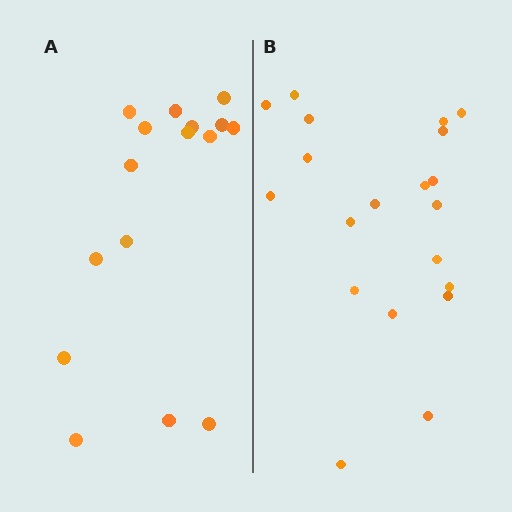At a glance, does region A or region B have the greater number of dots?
Region B (the right region) has more dots.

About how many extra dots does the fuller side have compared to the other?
Region B has about 4 more dots than region A.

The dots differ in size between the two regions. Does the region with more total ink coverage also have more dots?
No. Region A has more total ink coverage because its dots are larger, but region B actually contains more individual dots. Total area can be misleading — the number of items is what matters here.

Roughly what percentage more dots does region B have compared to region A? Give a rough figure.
About 25% more.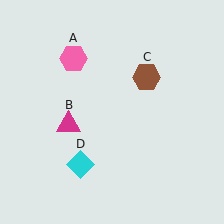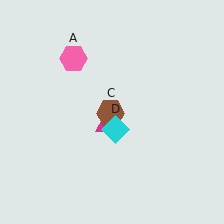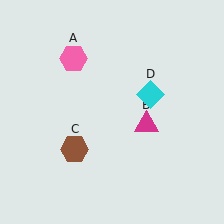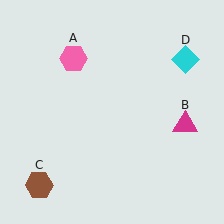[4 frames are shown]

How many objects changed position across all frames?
3 objects changed position: magenta triangle (object B), brown hexagon (object C), cyan diamond (object D).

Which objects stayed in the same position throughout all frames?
Pink hexagon (object A) remained stationary.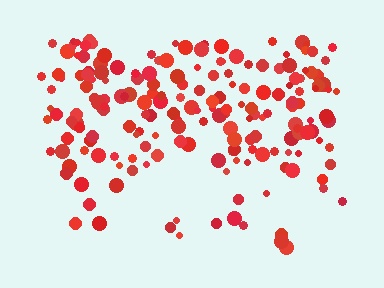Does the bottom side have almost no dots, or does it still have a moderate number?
Still a moderate number, just noticeably fewer than the top.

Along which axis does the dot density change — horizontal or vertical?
Vertical.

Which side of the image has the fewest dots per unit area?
The bottom.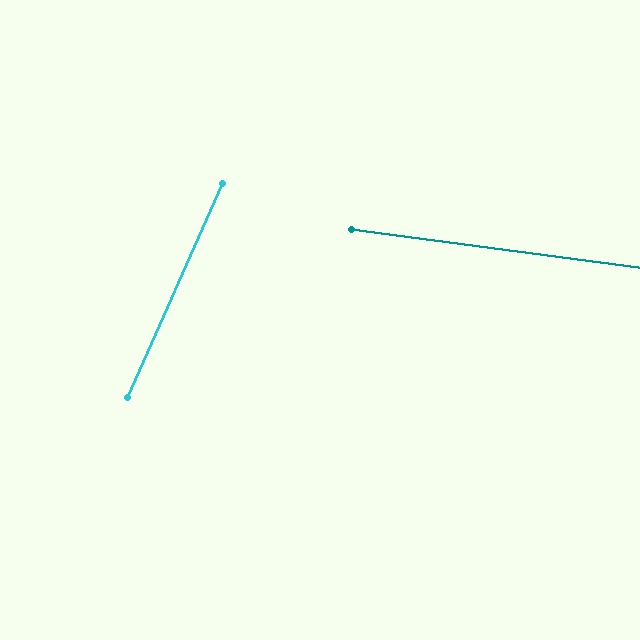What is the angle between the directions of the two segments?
Approximately 74 degrees.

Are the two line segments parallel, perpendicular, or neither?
Neither parallel nor perpendicular — they differ by about 74°.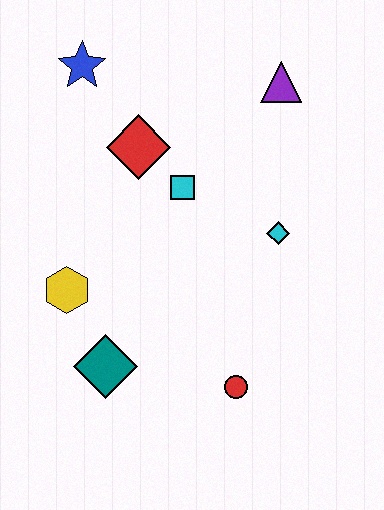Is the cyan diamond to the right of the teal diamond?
Yes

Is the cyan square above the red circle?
Yes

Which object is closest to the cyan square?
The red diamond is closest to the cyan square.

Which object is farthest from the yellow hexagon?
The purple triangle is farthest from the yellow hexagon.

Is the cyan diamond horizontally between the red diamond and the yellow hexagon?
No